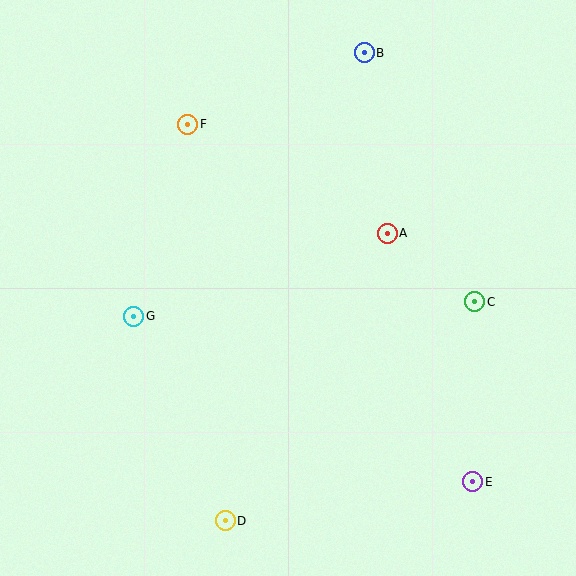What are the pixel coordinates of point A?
Point A is at (387, 233).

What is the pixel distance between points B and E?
The distance between B and E is 442 pixels.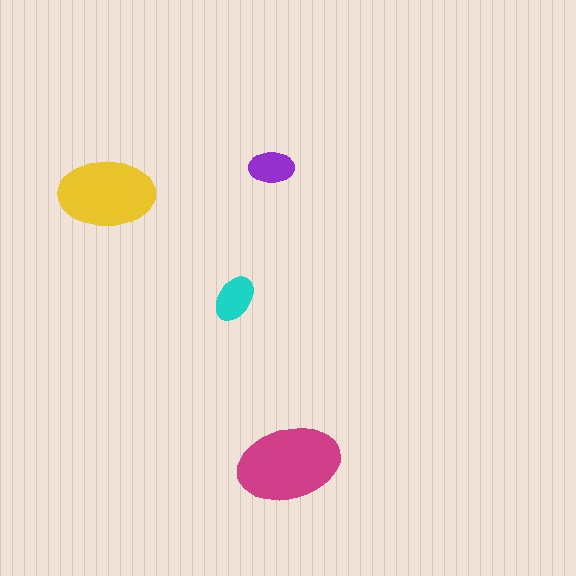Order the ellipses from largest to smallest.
the magenta one, the yellow one, the cyan one, the purple one.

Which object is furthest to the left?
The yellow ellipse is leftmost.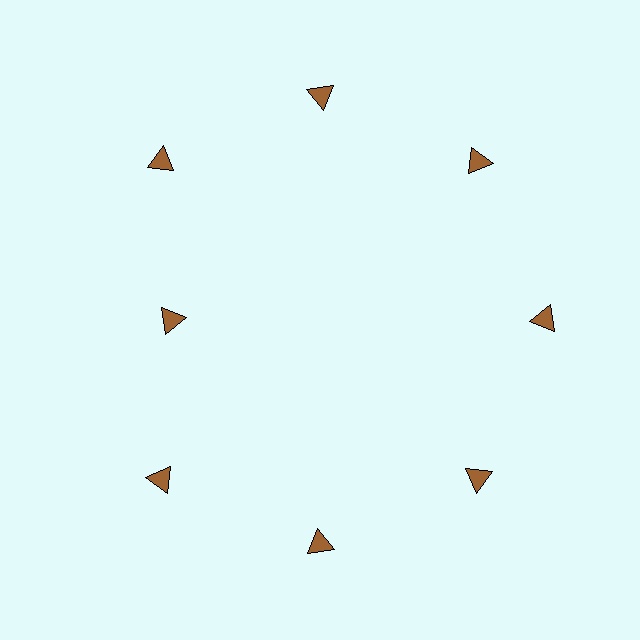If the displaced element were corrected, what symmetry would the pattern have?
It would have 8-fold rotational symmetry — the pattern would map onto itself every 45 degrees.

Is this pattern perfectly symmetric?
No. The 8 brown triangles are arranged in a ring, but one element near the 9 o'clock position is pulled inward toward the center, breaking the 8-fold rotational symmetry.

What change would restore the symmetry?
The symmetry would be restored by moving it outward, back onto the ring so that all 8 triangles sit at equal angles and equal distance from the center.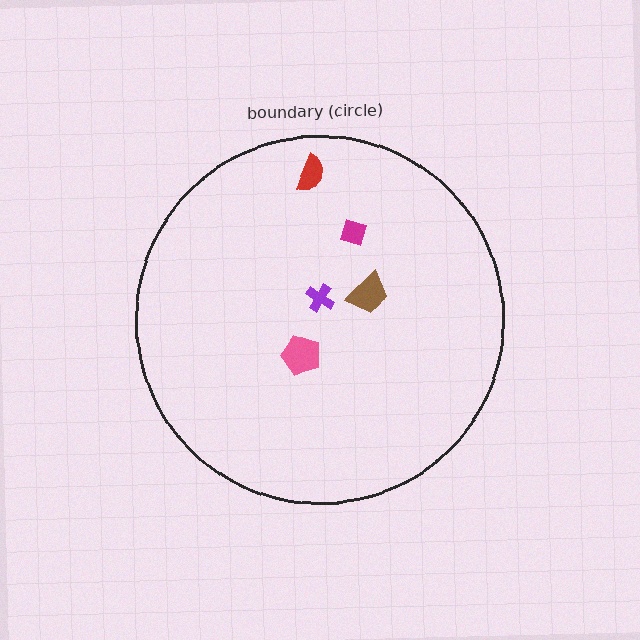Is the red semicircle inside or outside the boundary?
Inside.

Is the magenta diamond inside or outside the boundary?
Inside.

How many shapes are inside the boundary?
5 inside, 0 outside.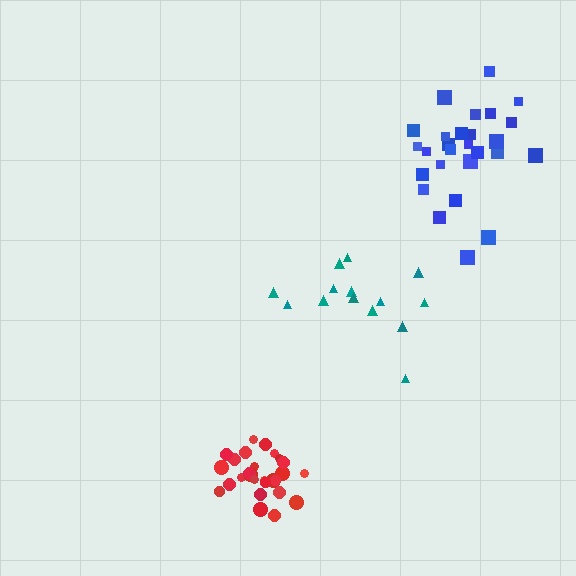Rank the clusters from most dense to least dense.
red, blue, teal.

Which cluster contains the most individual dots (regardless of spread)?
Red (28).